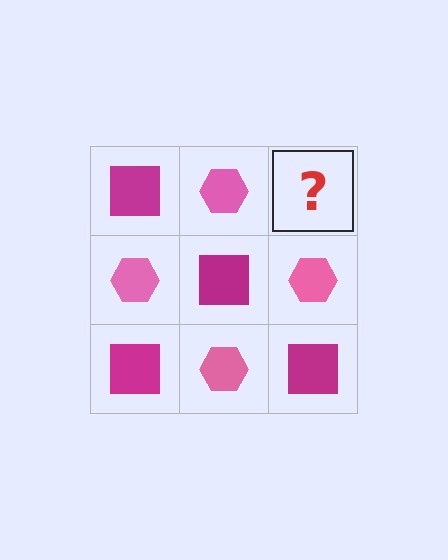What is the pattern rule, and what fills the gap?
The rule is that it alternates magenta square and pink hexagon in a checkerboard pattern. The gap should be filled with a magenta square.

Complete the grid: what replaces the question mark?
The question mark should be replaced with a magenta square.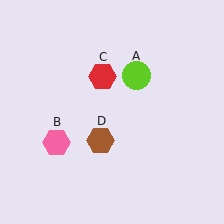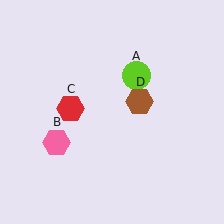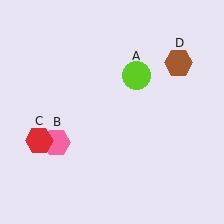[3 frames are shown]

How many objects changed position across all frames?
2 objects changed position: red hexagon (object C), brown hexagon (object D).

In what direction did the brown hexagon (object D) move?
The brown hexagon (object D) moved up and to the right.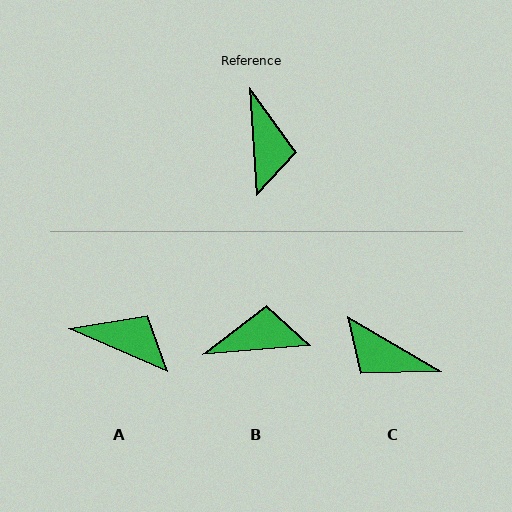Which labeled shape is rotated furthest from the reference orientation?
C, about 124 degrees away.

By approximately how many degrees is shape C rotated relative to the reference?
Approximately 124 degrees clockwise.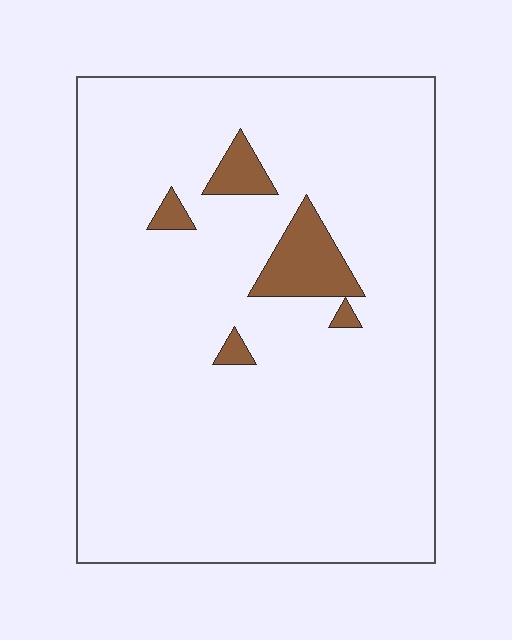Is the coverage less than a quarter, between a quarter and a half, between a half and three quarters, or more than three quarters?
Less than a quarter.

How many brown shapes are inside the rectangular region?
5.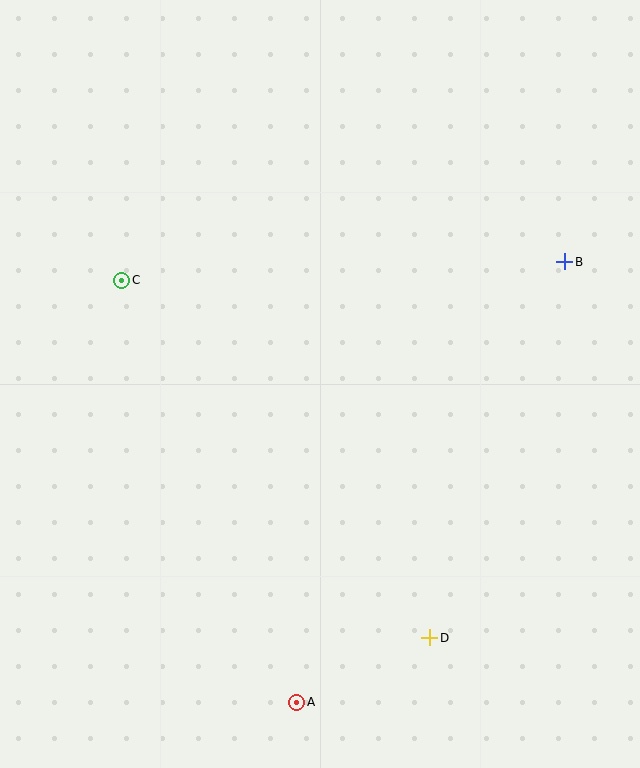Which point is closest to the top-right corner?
Point B is closest to the top-right corner.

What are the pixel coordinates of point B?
Point B is at (565, 262).